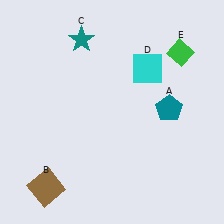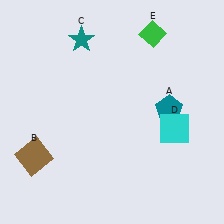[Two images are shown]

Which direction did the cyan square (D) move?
The cyan square (D) moved down.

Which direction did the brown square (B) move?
The brown square (B) moved up.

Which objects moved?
The objects that moved are: the brown square (B), the cyan square (D), the green diamond (E).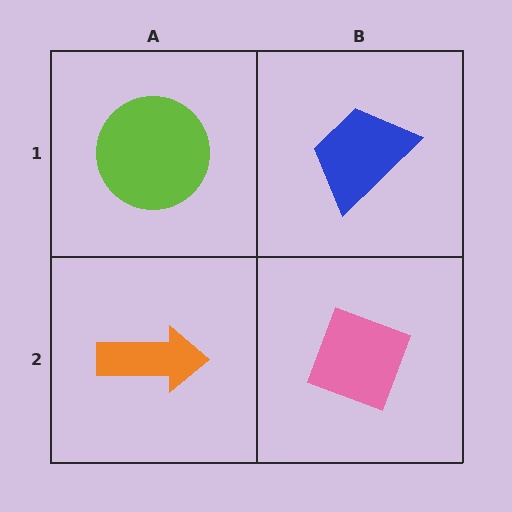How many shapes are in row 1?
2 shapes.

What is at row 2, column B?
A pink diamond.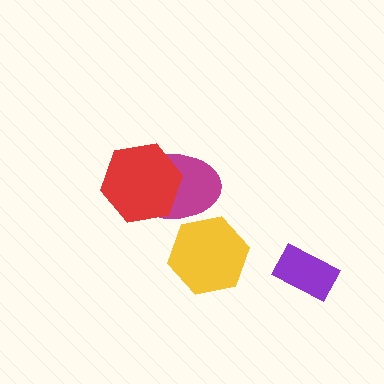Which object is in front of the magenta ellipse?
The red hexagon is in front of the magenta ellipse.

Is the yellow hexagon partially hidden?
Yes, it is partially covered by another shape.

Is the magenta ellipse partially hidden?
Yes, it is partially covered by another shape.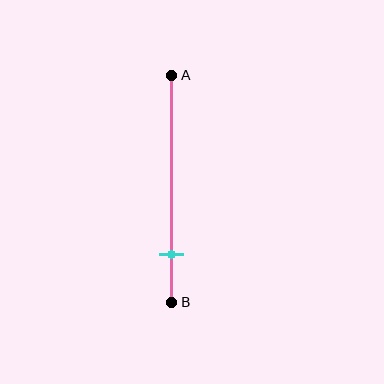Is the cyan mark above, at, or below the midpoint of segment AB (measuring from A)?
The cyan mark is below the midpoint of segment AB.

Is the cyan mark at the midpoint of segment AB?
No, the mark is at about 80% from A, not at the 50% midpoint.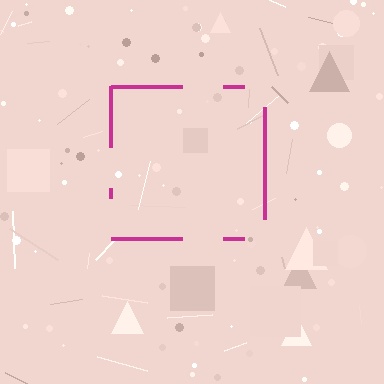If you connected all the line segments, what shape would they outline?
They would outline a square.